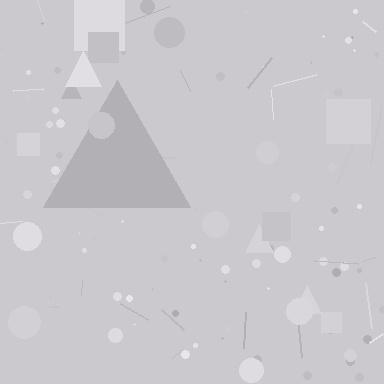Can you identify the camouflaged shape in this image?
The camouflaged shape is a triangle.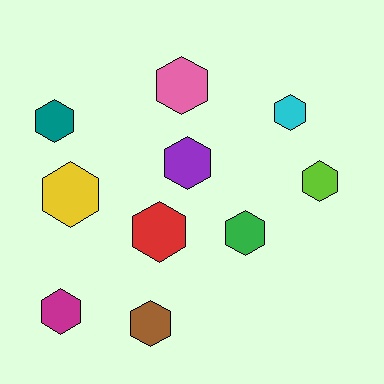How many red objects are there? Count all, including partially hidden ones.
There is 1 red object.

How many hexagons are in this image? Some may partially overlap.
There are 10 hexagons.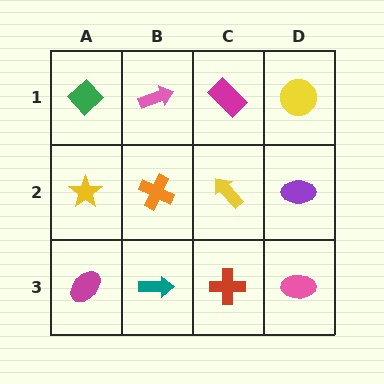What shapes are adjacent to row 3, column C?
A yellow arrow (row 2, column C), a teal arrow (row 3, column B), a pink ellipse (row 3, column D).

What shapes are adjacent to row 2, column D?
A yellow circle (row 1, column D), a pink ellipse (row 3, column D), a yellow arrow (row 2, column C).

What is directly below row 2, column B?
A teal arrow.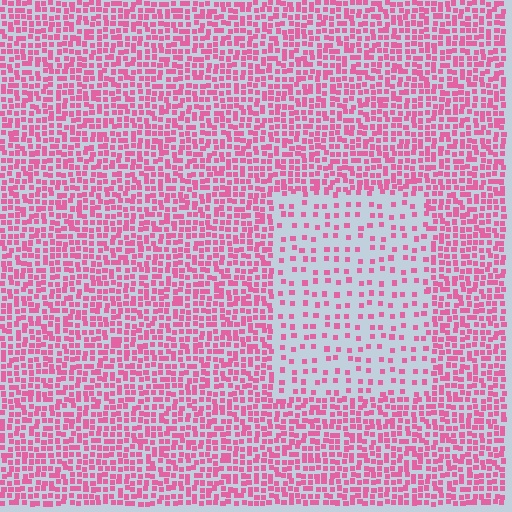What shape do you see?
I see a rectangle.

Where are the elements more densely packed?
The elements are more densely packed outside the rectangle boundary.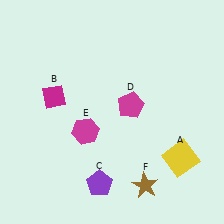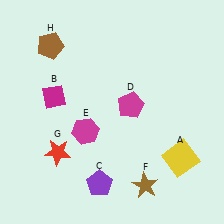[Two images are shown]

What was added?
A red star (G), a brown pentagon (H) were added in Image 2.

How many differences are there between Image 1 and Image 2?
There are 2 differences between the two images.